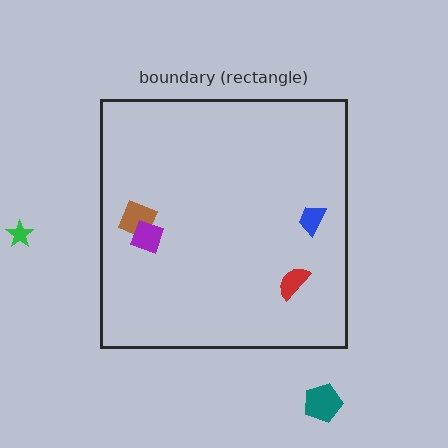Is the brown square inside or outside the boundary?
Inside.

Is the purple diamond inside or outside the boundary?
Inside.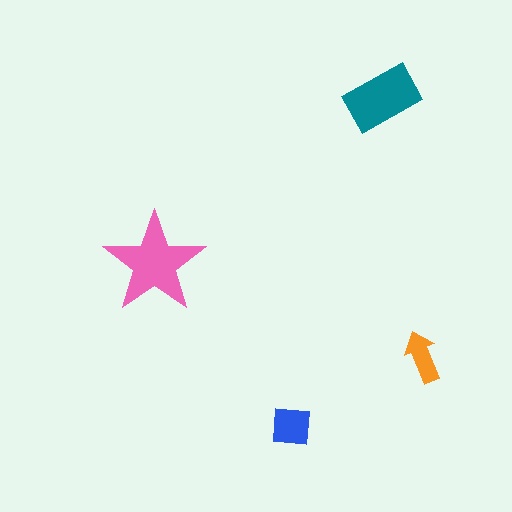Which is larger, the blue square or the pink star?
The pink star.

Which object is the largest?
The pink star.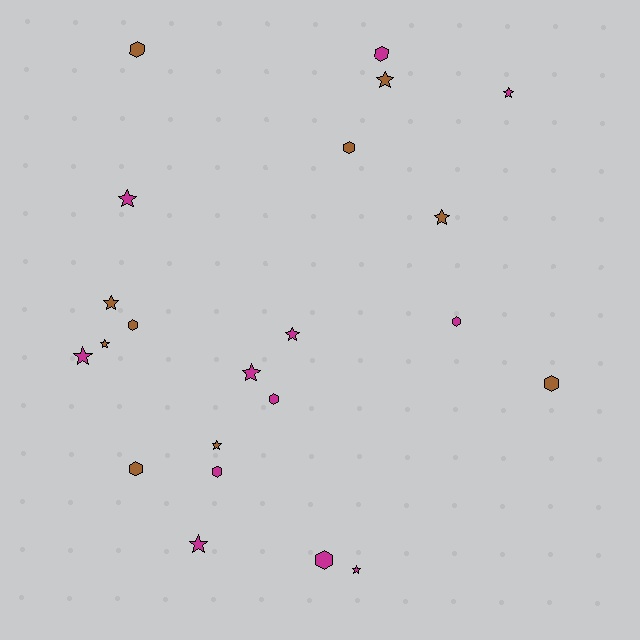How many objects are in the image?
There are 22 objects.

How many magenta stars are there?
There are 7 magenta stars.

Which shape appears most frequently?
Star, with 12 objects.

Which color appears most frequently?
Magenta, with 12 objects.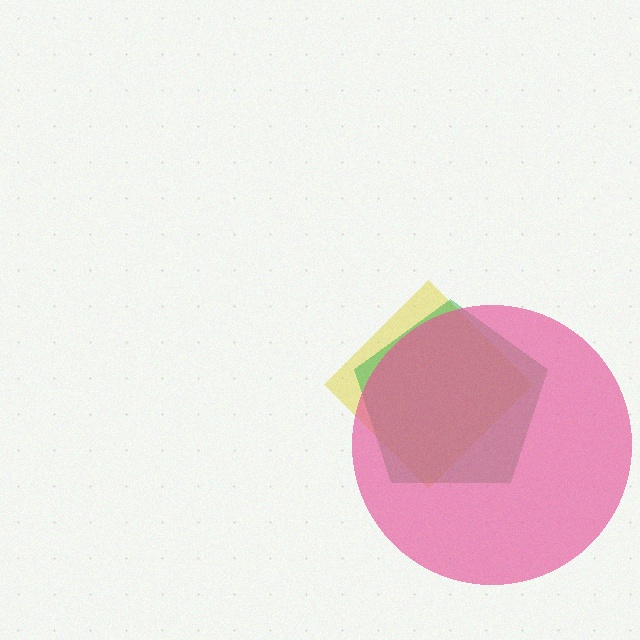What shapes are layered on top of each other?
The layered shapes are: a yellow diamond, a green pentagon, a pink circle.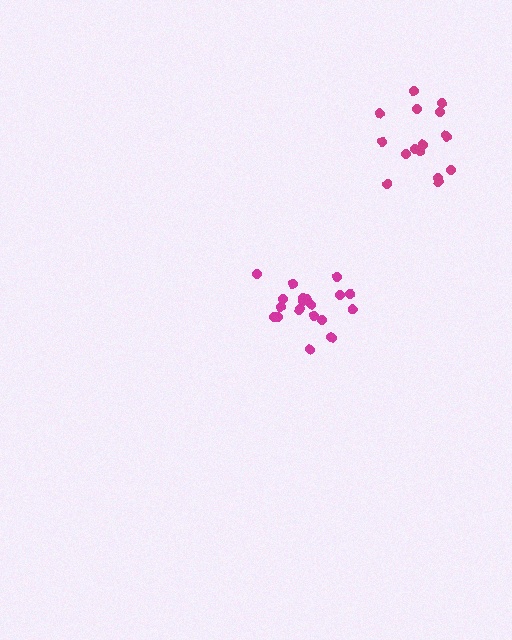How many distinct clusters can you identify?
There are 2 distinct clusters.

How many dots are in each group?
Group 1: 16 dots, Group 2: 19 dots (35 total).